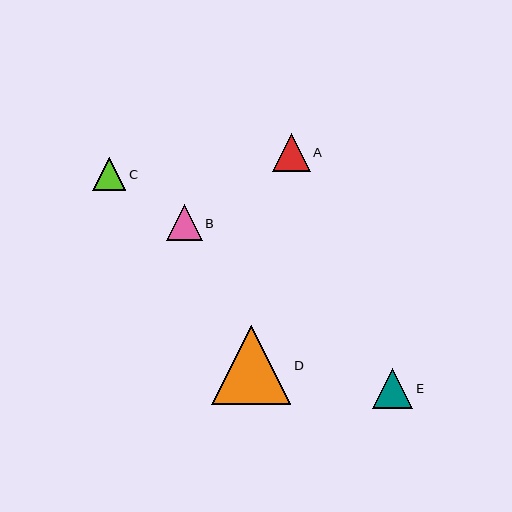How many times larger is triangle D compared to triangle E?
Triangle D is approximately 2.0 times the size of triangle E.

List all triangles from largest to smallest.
From largest to smallest: D, E, A, B, C.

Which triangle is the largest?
Triangle D is the largest with a size of approximately 79 pixels.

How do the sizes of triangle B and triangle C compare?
Triangle B and triangle C are approximately the same size.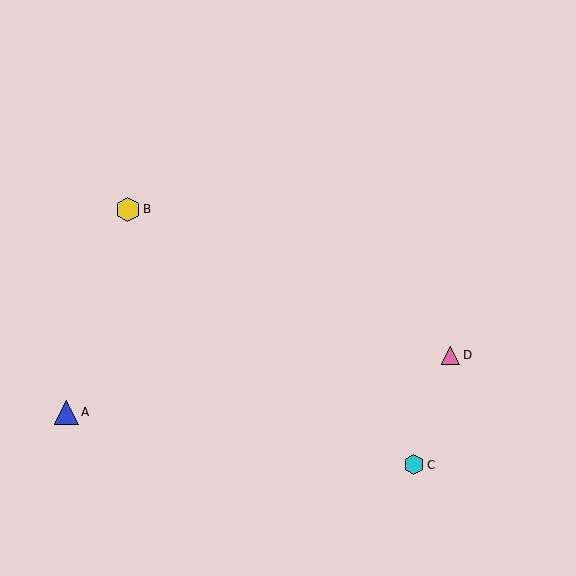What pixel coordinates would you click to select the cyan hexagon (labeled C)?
Click at (414, 465) to select the cyan hexagon C.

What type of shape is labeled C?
Shape C is a cyan hexagon.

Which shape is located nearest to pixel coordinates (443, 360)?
The pink triangle (labeled D) at (451, 355) is nearest to that location.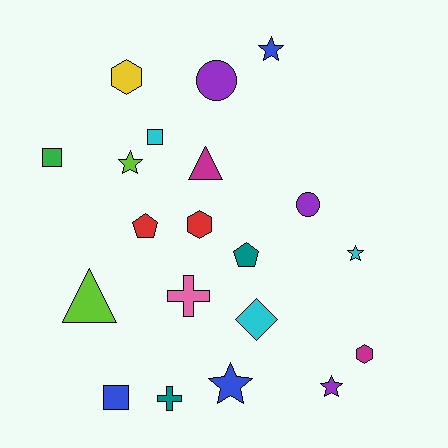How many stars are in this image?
There are 5 stars.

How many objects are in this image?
There are 20 objects.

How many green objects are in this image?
There is 1 green object.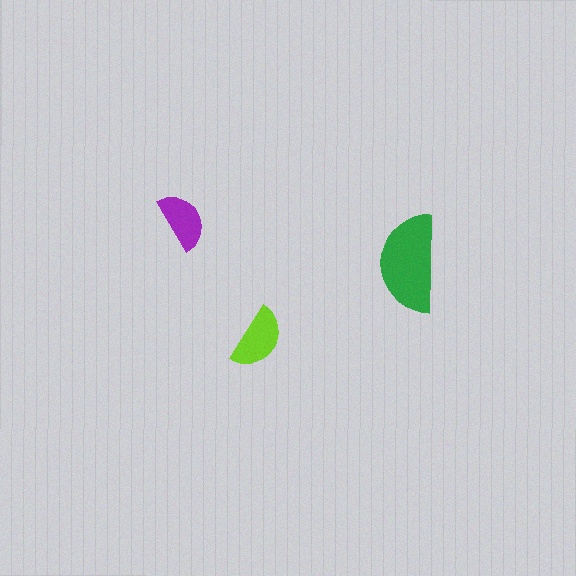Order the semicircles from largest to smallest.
the green one, the lime one, the purple one.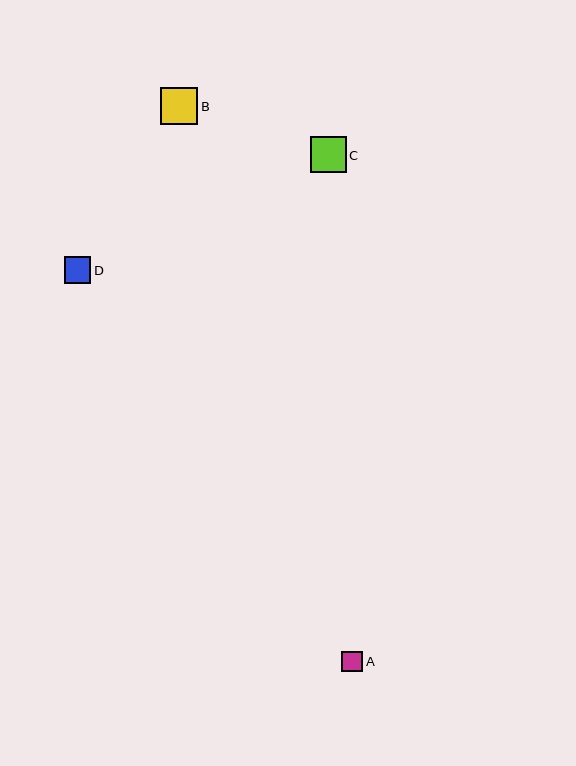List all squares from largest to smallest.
From largest to smallest: B, C, D, A.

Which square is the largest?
Square B is the largest with a size of approximately 37 pixels.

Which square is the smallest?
Square A is the smallest with a size of approximately 21 pixels.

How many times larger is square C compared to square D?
Square C is approximately 1.3 times the size of square D.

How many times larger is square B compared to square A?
Square B is approximately 1.8 times the size of square A.